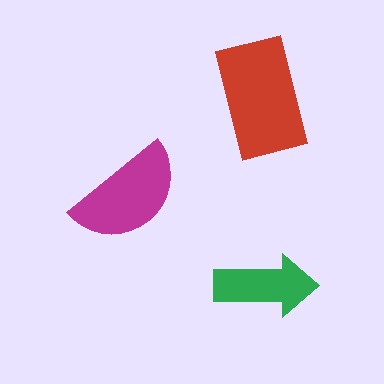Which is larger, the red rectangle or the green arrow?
The red rectangle.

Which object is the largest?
The red rectangle.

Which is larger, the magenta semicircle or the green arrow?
The magenta semicircle.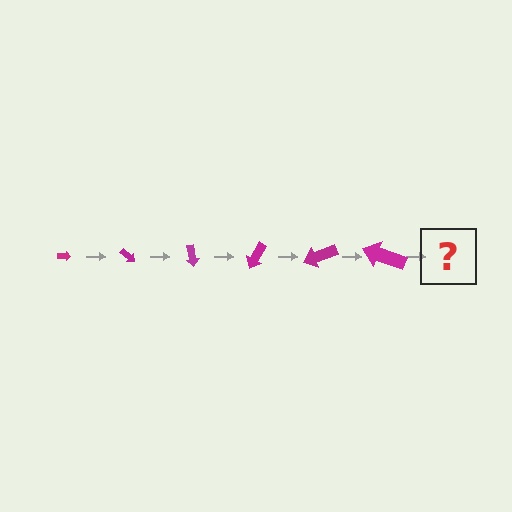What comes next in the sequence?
The next element should be an arrow, larger than the previous one and rotated 240 degrees from the start.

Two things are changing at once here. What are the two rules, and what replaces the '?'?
The two rules are that the arrow grows larger each step and it rotates 40 degrees each step. The '?' should be an arrow, larger than the previous one and rotated 240 degrees from the start.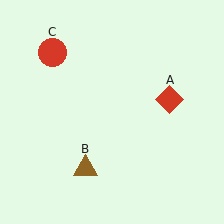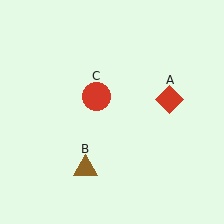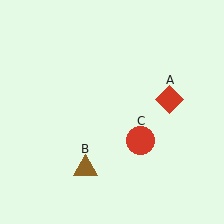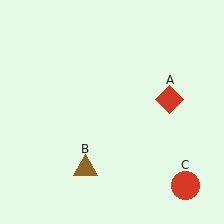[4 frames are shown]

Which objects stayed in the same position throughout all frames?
Red diamond (object A) and brown triangle (object B) remained stationary.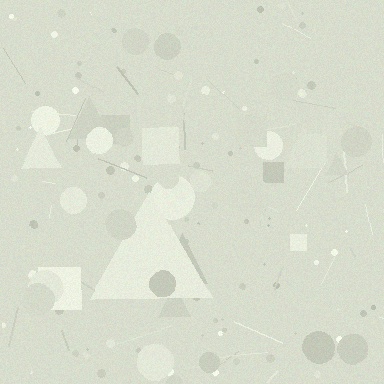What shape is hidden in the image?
A triangle is hidden in the image.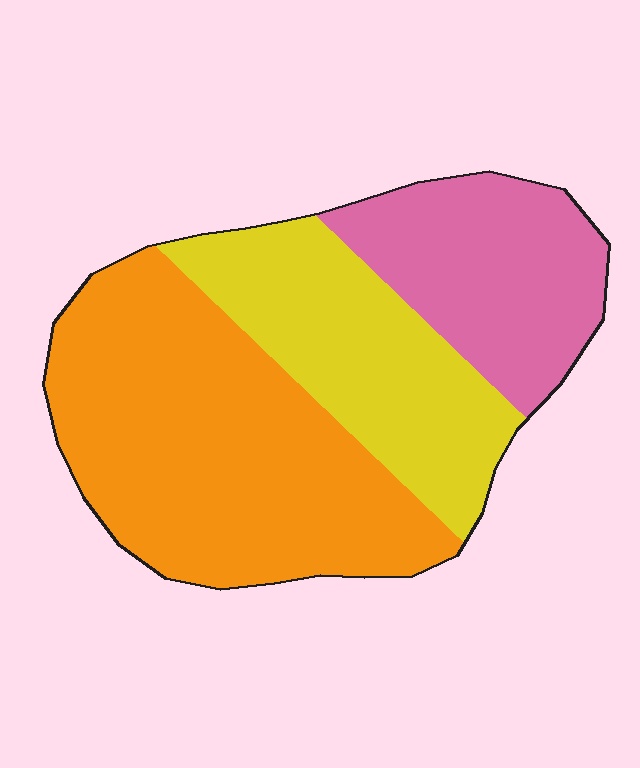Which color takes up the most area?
Orange, at roughly 50%.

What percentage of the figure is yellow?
Yellow takes up between a quarter and a half of the figure.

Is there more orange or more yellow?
Orange.